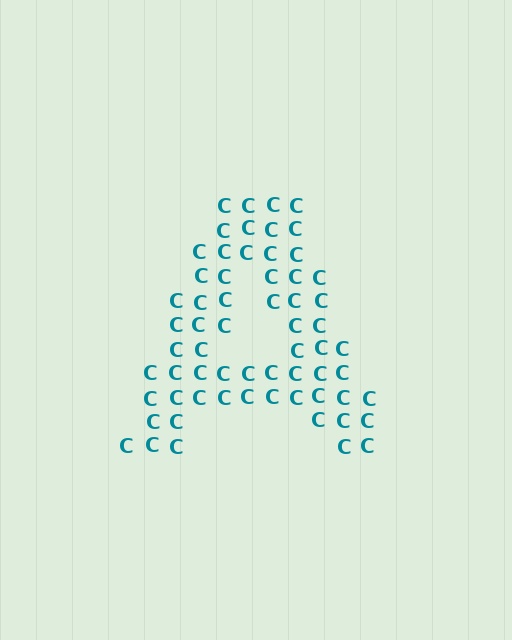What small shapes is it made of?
It is made of small letter C's.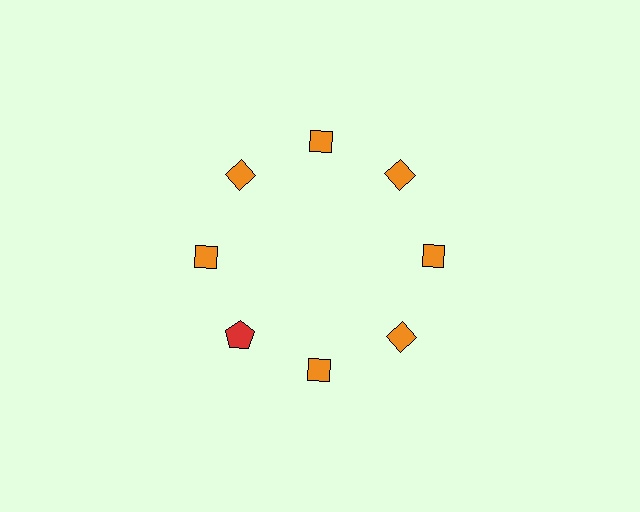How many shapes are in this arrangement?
There are 8 shapes arranged in a ring pattern.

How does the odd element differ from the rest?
It differs in both color (red instead of orange) and shape (pentagon instead of diamond).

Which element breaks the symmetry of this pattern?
The red pentagon at roughly the 8 o'clock position breaks the symmetry. All other shapes are orange diamonds.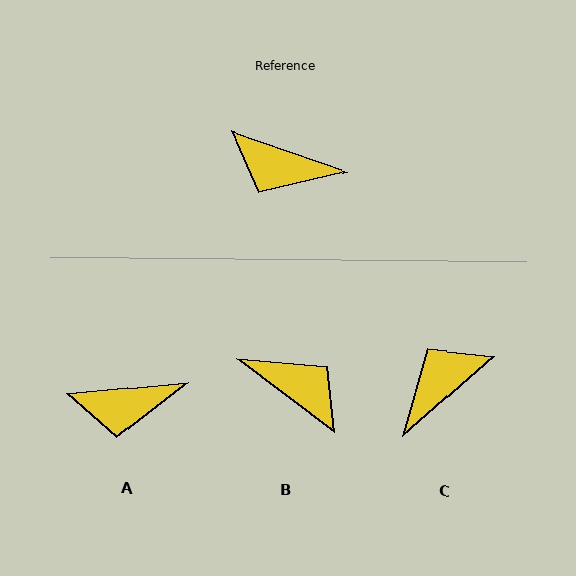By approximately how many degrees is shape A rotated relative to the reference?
Approximately 25 degrees counter-clockwise.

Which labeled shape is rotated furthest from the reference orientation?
B, about 162 degrees away.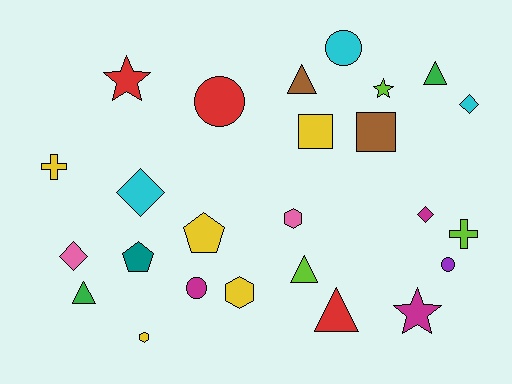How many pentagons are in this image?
There are 2 pentagons.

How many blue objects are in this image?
There are no blue objects.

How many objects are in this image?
There are 25 objects.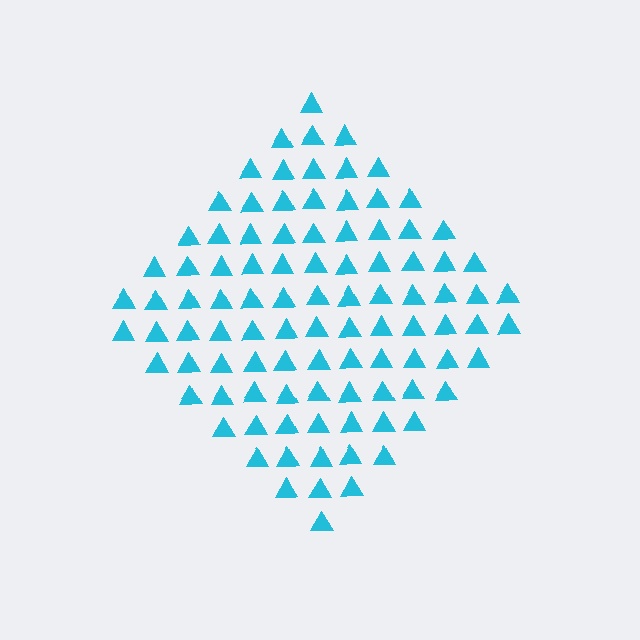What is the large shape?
The large shape is a diamond.